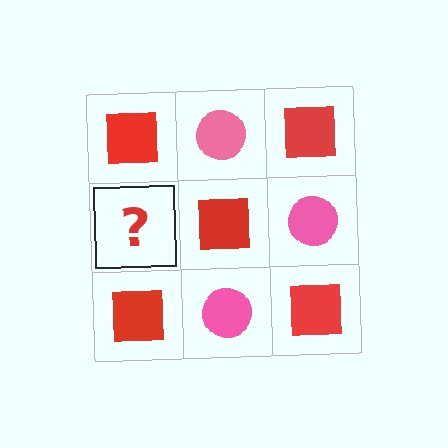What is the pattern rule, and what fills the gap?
The rule is that it alternates red square and pink circle in a checkerboard pattern. The gap should be filled with a pink circle.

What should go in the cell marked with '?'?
The missing cell should contain a pink circle.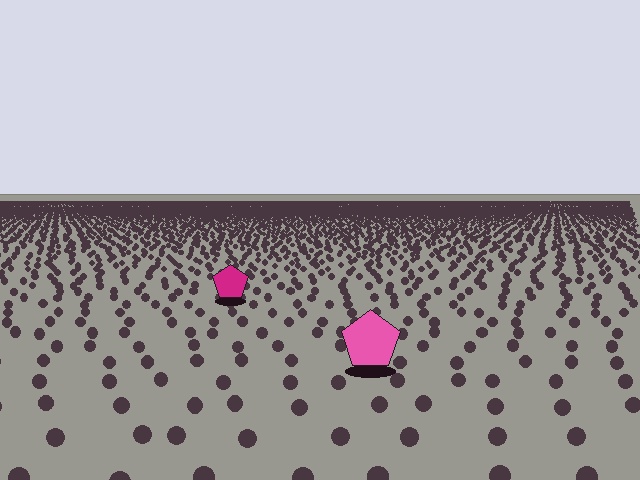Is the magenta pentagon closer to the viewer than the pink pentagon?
No. The pink pentagon is closer — you can tell from the texture gradient: the ground texture is coarser near it.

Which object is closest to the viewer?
The pink pentagon is closest. The texture marks near it are larger and more spread out.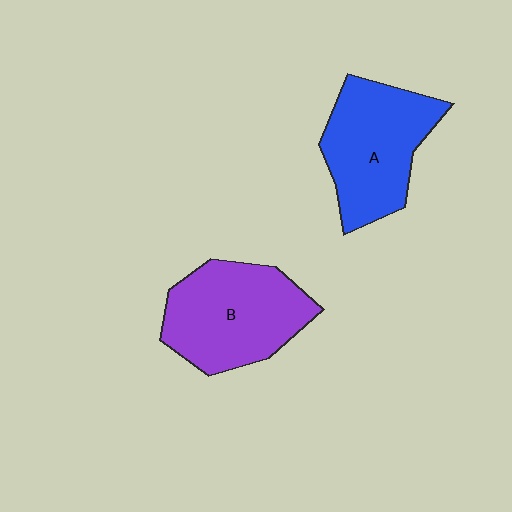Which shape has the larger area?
Shape B (purple).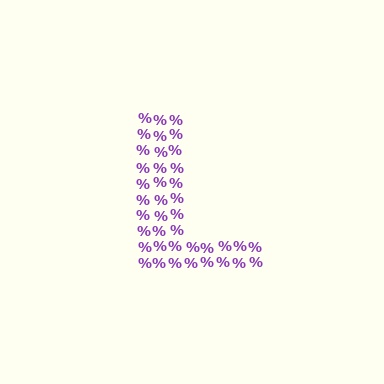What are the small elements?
The small elements are percent signs.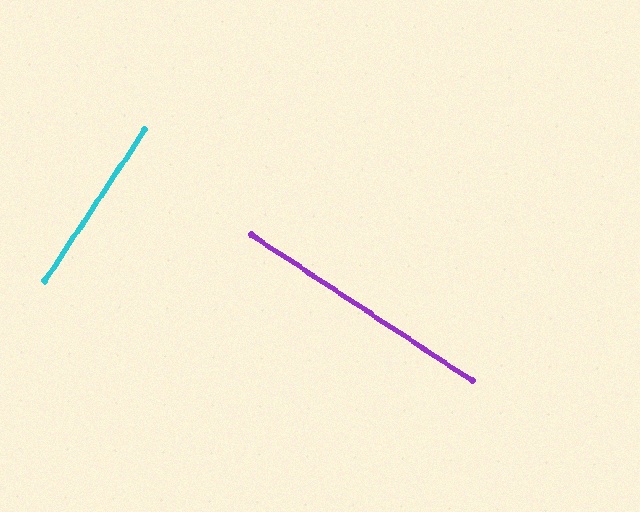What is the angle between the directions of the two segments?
Approximately 90 degrees.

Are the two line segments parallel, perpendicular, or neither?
Perpendicular — they meet at approximately 90°.